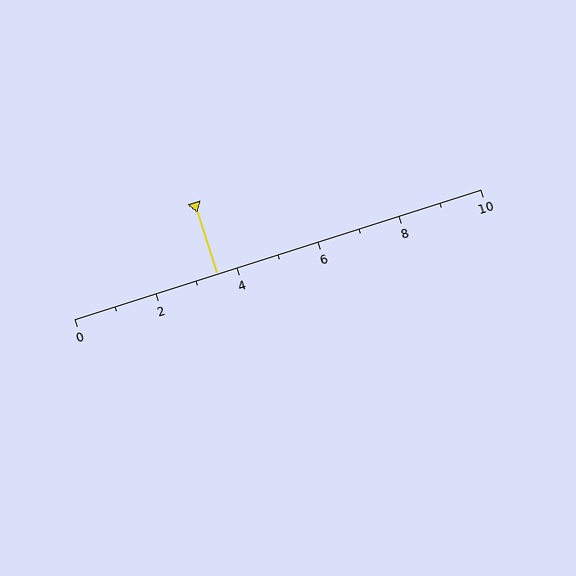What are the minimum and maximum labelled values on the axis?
The axis runs from 0 to 10.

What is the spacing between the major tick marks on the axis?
The major ticks are spaced 2 apart.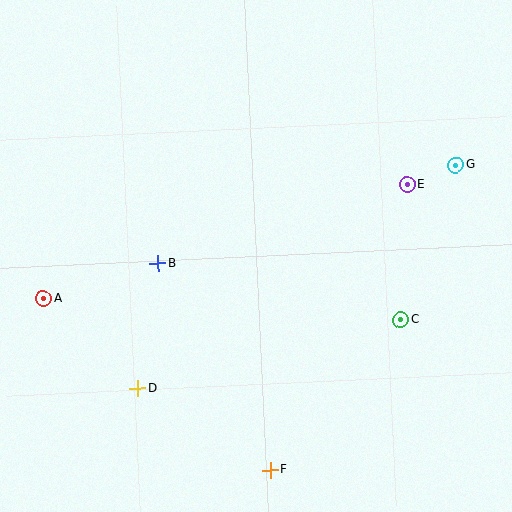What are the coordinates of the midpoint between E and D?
The midpoint between E and D is at (272, 286).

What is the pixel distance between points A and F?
The distance between A and F is 284 pixels.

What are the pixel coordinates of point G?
Point G is at (456, 165).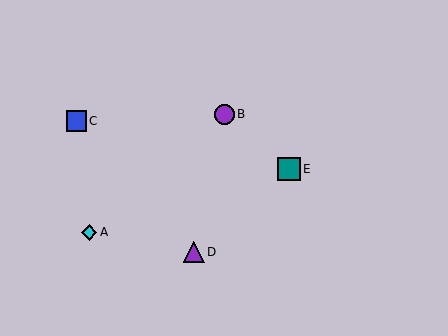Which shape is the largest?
The teal square (labeled E) is the largest.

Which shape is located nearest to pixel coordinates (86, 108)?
The blue square (labeled C) at (76, 121) is nearest to that location.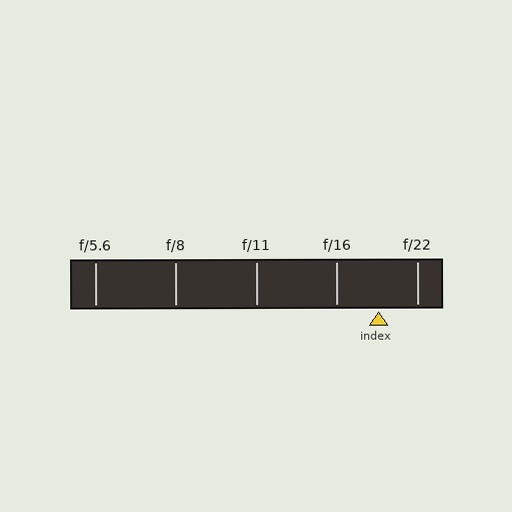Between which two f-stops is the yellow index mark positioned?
The index mark is between f/16 and f/22.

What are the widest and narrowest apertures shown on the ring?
The widest aperture shown is f/5.6 and the narrowest is f/22.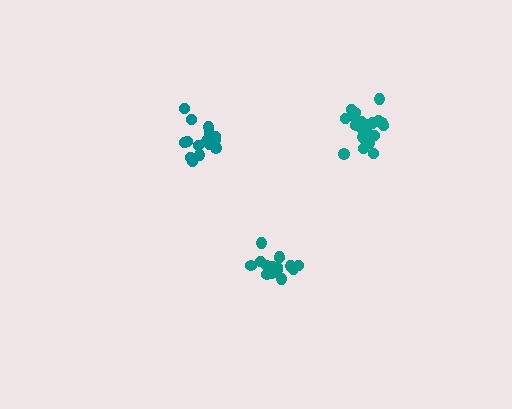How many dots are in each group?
Group 1: 15 dots, Group 2: 17 dots, Group 3: 21 dots (53 total).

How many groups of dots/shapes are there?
There are 3 groups.